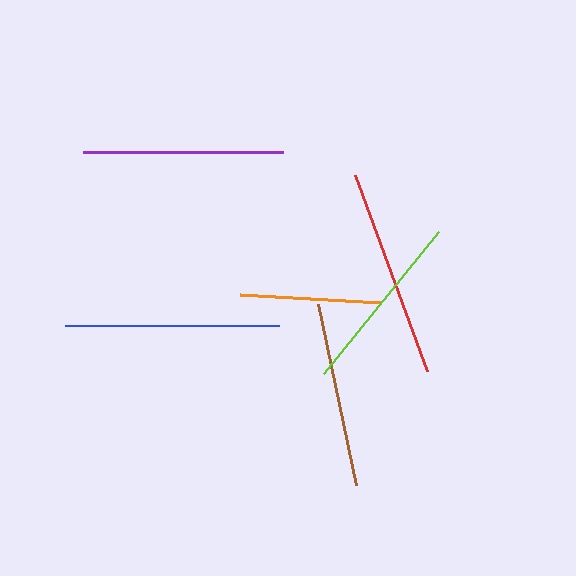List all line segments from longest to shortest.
From longest to shortest: blue, red, purple, brown, lime, orange.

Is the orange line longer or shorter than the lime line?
The lime line is longer than the orange line.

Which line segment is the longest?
The blue line is the longest at approximately 213 pixels.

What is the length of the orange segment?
The orange segment is approximately 140 pixels long.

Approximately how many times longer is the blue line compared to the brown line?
The blue line is approximately 1.2 times the length of the brown line.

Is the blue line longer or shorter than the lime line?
The blue line is longer than the lime line.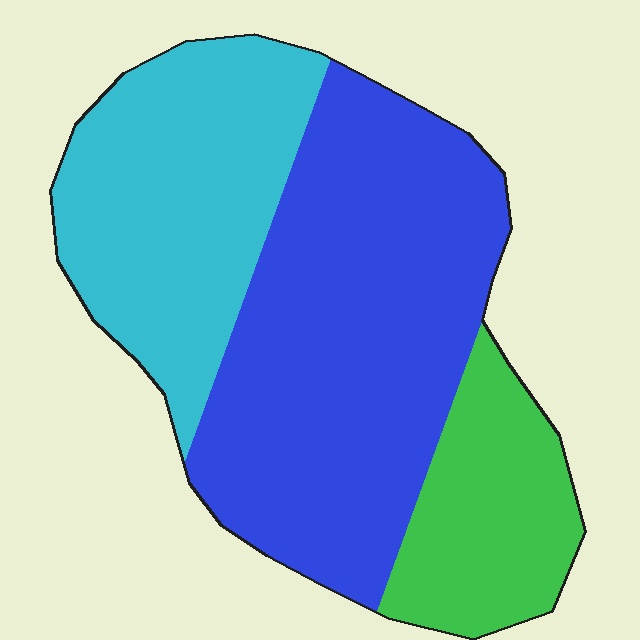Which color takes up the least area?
Green, at roughly 20%.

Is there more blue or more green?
Blue.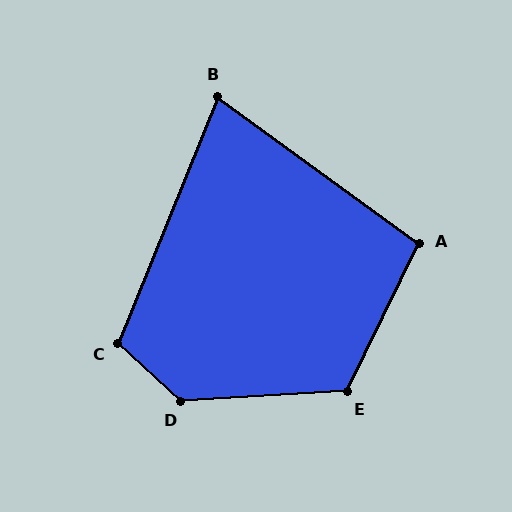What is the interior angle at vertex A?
Approximately 100 degrees (obtuse).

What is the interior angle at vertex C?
Approximately 111 degrees (obtuse).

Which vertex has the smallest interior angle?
B, at approximately 76 degrees.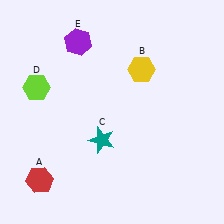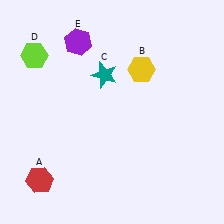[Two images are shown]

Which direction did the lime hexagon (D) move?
The lime hexagon (D) moved up.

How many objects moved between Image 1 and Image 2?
2 objects moved between the two images.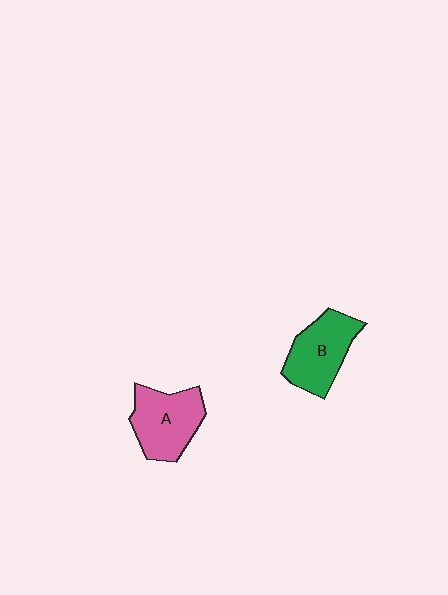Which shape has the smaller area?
Shape B (green).